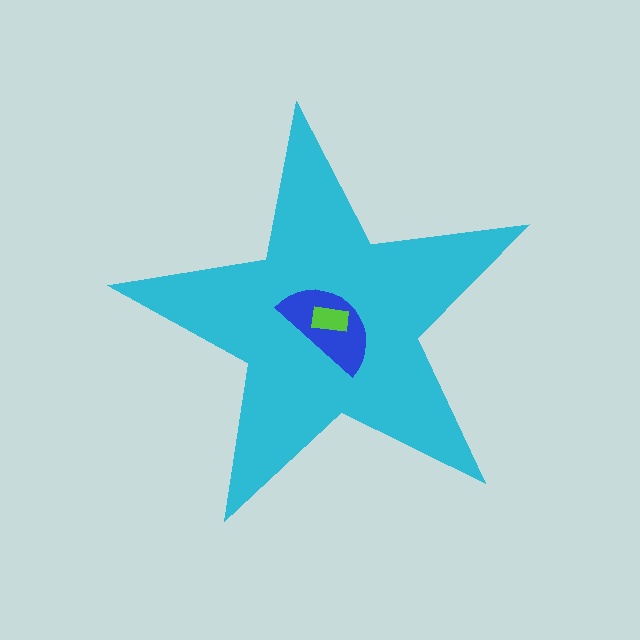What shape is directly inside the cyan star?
The blue semicircle.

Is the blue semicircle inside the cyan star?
Yes.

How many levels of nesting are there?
3.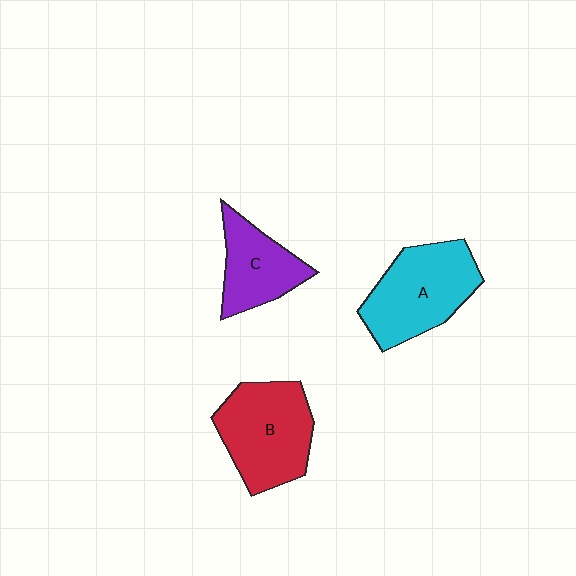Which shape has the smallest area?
Shape C (purple).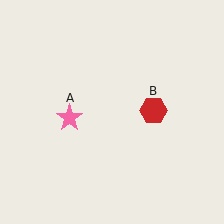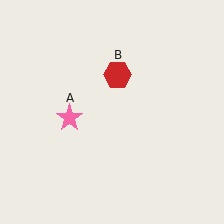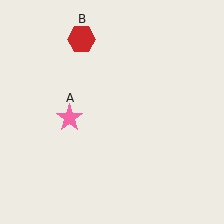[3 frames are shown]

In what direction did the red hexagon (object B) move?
The red hexagon (object B) moved up and to the left.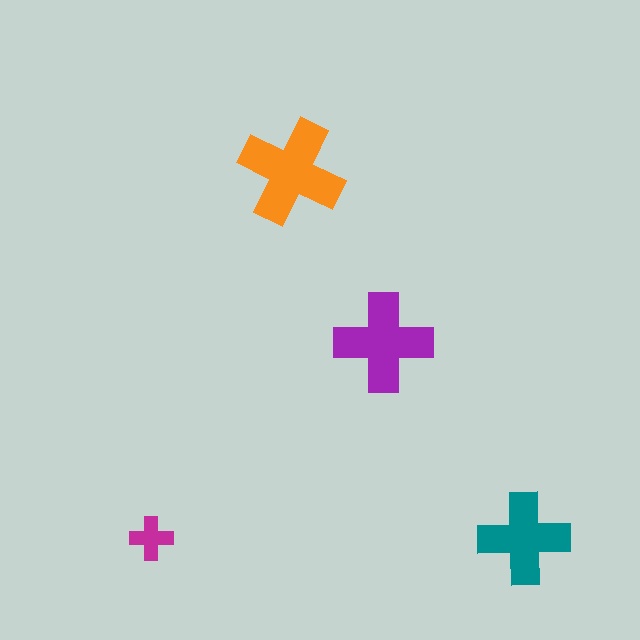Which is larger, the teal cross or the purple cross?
The purple one.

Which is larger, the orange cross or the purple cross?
The orange one.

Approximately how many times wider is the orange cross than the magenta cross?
About 2.5 times wider.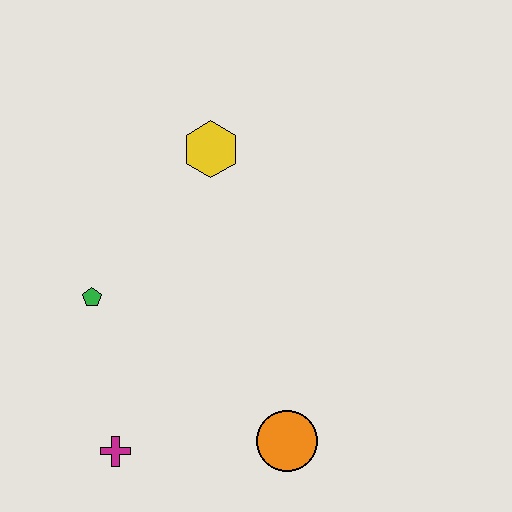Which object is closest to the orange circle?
The magenta cross is closest to the orange circle.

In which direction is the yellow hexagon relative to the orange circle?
The yellow hexagon is above the orange circle.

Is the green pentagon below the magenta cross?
No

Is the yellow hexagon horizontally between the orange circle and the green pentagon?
Yes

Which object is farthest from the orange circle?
The yellow hexagon is farthest from the orange circle.